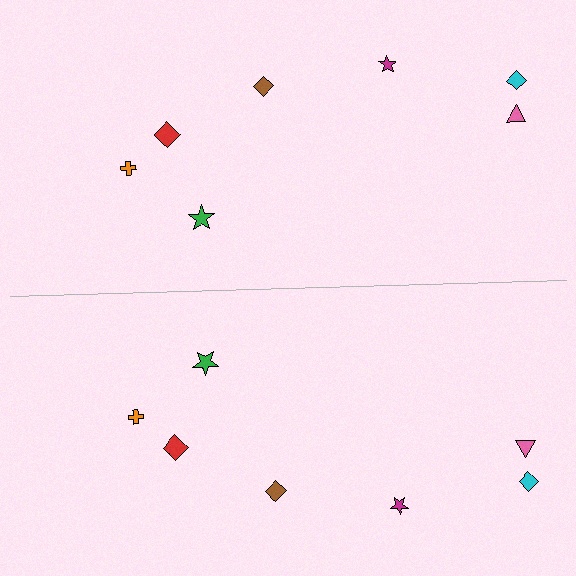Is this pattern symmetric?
Yes, this pattern has bilateral (reflection) symmetry.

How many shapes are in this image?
There are 14 shapes in this image.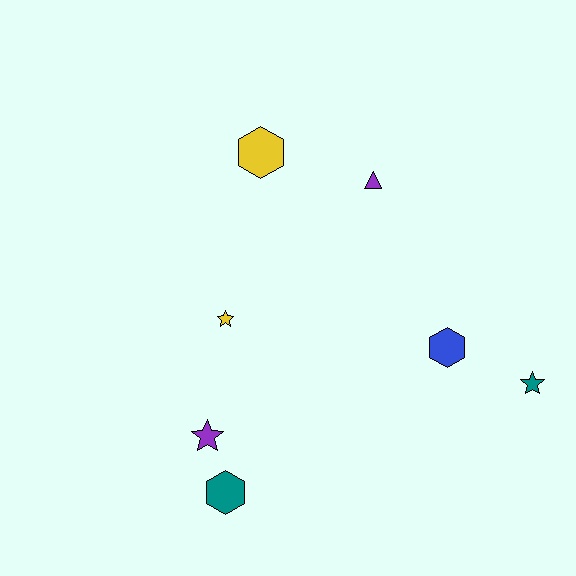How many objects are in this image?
There are 7 objects.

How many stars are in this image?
There are 3 stars.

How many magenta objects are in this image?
There are no magenta objects.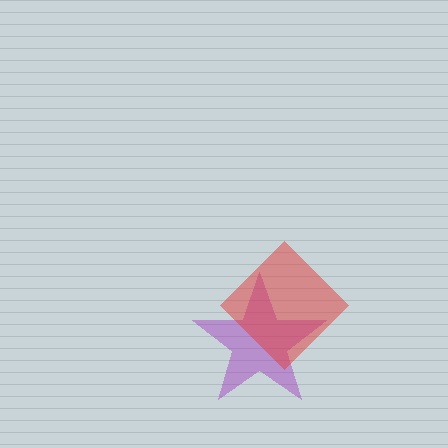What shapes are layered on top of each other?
The layered shapes are: a purple star, a red diamond.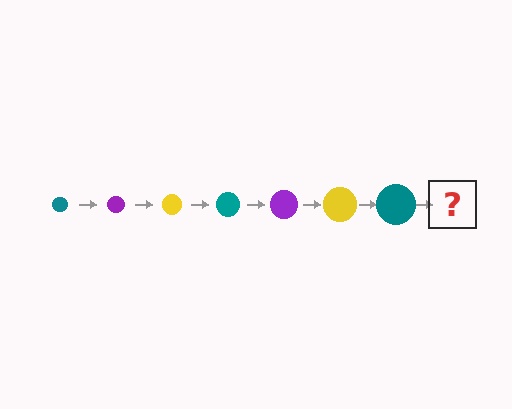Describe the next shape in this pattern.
It should be a purple circle, larger than the previous one.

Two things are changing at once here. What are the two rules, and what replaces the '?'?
The two rules are that the circle grows larger each step and the color cycles through teal, purple, and yellow. The '?' should be a purple circle, larger than the previous one.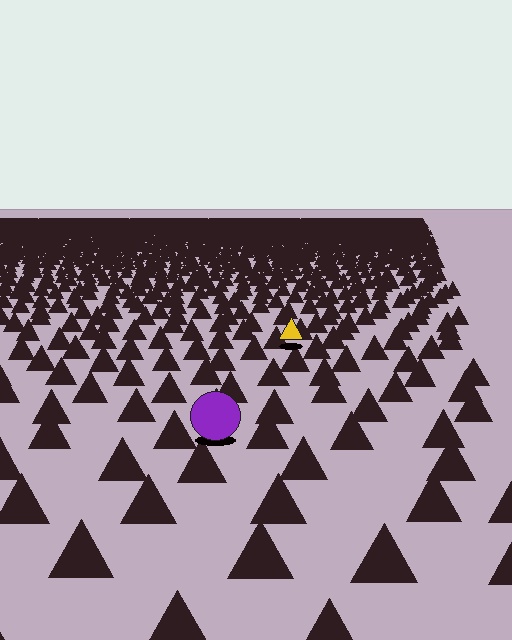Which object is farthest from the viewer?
The yellow triangle is farthest from the viewer. It appears smaller and the ground texture around it is denser.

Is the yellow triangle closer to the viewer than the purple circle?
No. The purple circle is closer — you can tell from the texture gradient: the ground texture is coarser near it.